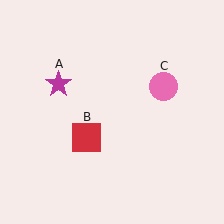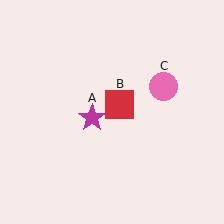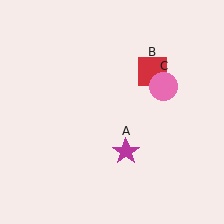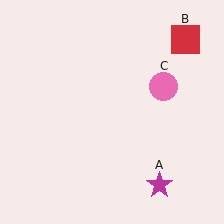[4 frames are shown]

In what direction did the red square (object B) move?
The red square (object B) moved up and to the right.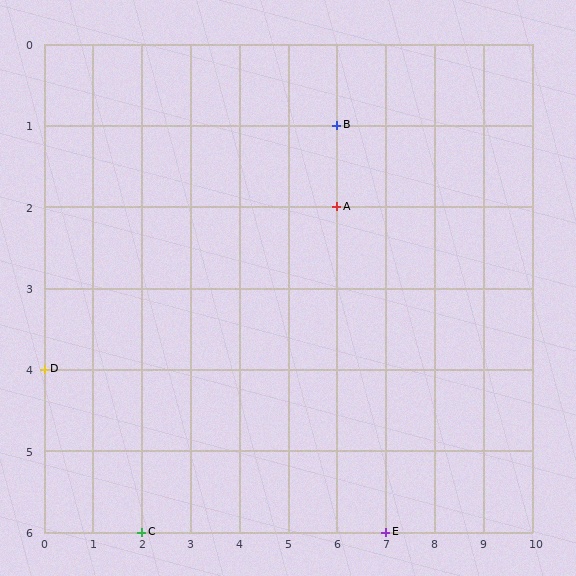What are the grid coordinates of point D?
Point D is at grid coordinates (0, 4).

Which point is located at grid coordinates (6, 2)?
Point A is at (6, 2).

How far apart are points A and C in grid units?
Points A and C are 4 columns and 4 rows apart (about 5.7 grid units diagonally).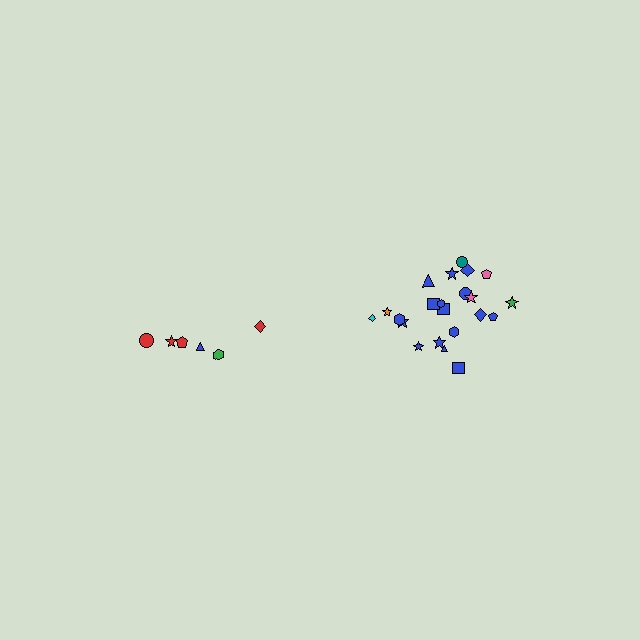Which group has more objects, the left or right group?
The right group.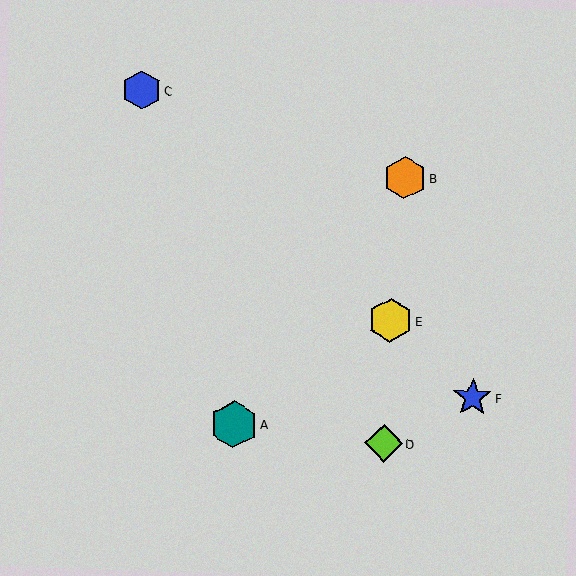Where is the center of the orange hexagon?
The center of the orange hexagon is at (405, 178).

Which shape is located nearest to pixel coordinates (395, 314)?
The yellow hexagon (labeled E) at (390, 320) is nearest to that location.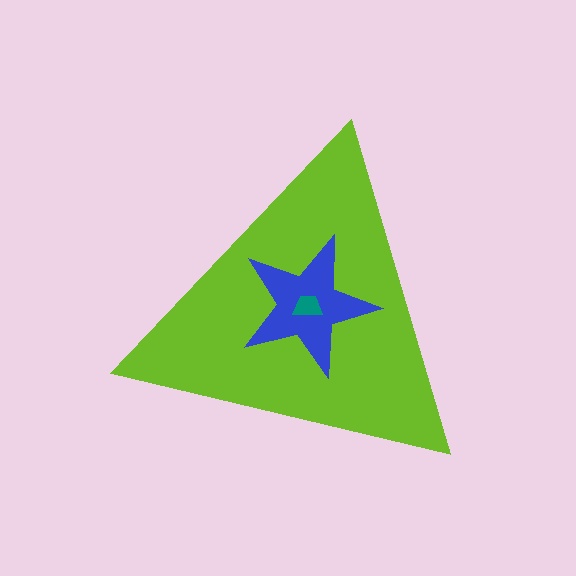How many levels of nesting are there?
3.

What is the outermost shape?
The lime triangle.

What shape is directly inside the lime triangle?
The blue star.